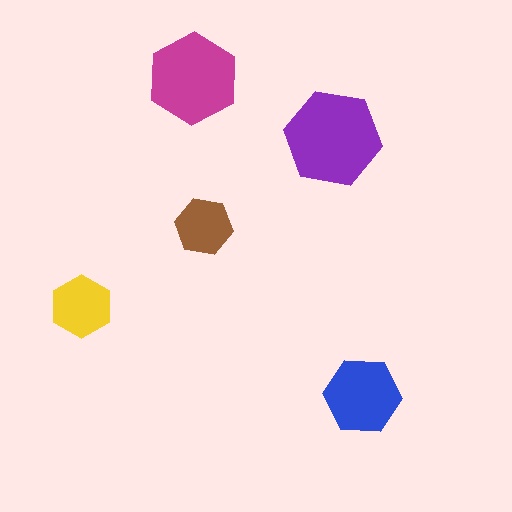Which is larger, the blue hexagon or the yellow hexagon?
The blue one.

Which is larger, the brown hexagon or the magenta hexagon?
The magenta one.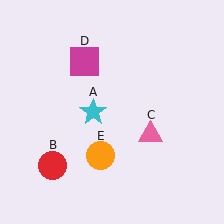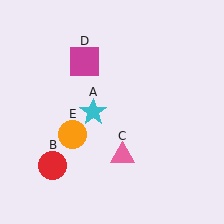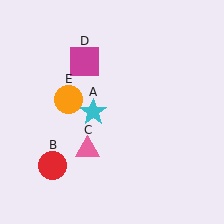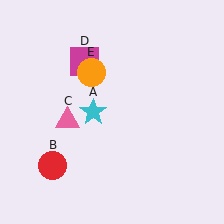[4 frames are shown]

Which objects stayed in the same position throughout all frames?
Cyan star (object A) and red circle (object B) and magenta square (object D) remained stationary.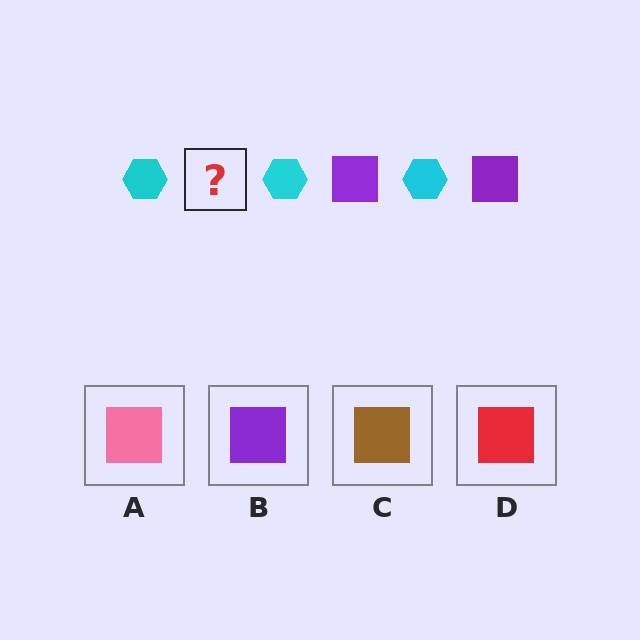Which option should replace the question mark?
Option B.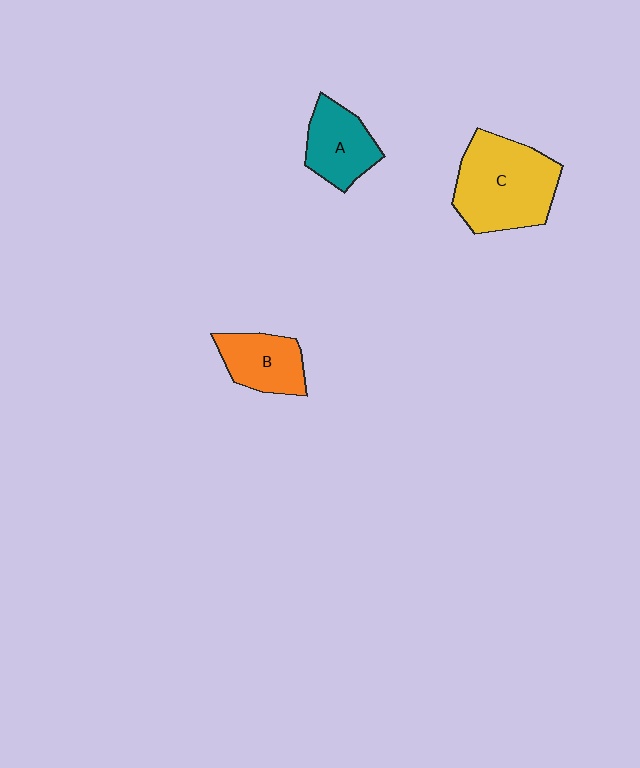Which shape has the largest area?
Shape C (yellow).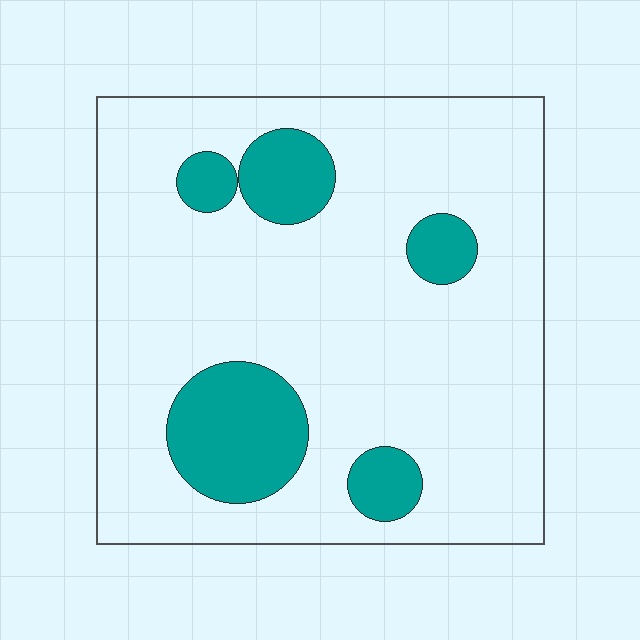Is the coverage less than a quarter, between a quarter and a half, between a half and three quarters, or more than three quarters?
Less than a quarter.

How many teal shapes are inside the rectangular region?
5.